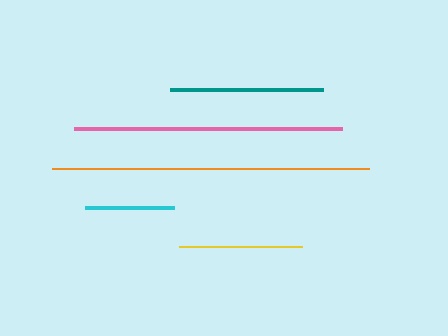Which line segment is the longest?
The orange line is the longest at approximately 317 pixels.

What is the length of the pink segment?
The pink segment is approximately 268 pixels long.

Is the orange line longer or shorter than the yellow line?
The orange line is longer than the yellow line.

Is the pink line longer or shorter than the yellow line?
The pink line is longer than the yellow line.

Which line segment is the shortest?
The cyan line is the shortest at approximately 89 pixels.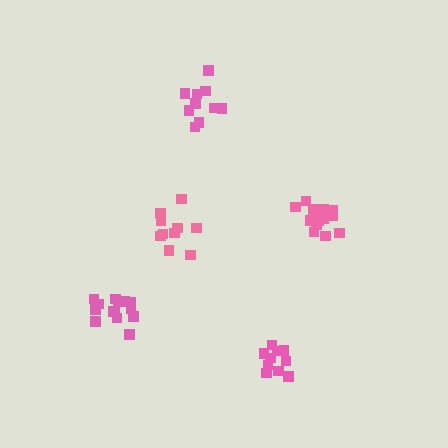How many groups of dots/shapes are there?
There are 5 groups.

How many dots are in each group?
Group 1: 15 dots, Group 2: 10 dots, Group 3: 10 dots, Group 4: 14 dots, Group 5: 10 dots (59 total).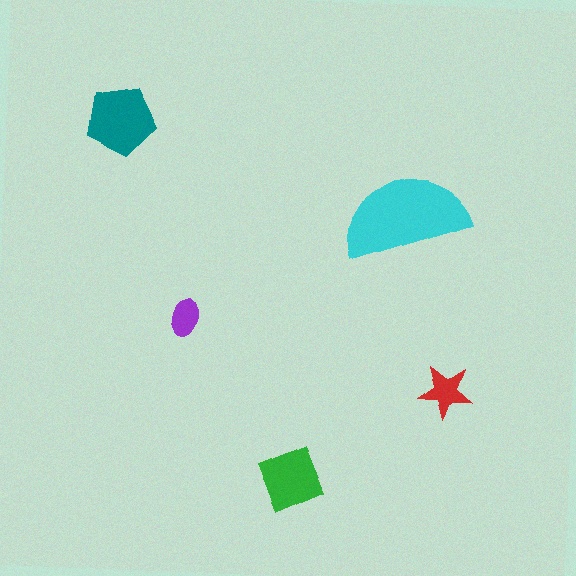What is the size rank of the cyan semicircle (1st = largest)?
1st.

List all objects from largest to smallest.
The cyan semicircle, the teal pentagon, the green diamond, the red star, the purple ellipse.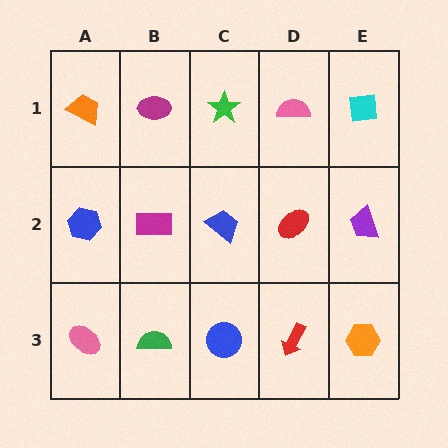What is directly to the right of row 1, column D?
A cyan square.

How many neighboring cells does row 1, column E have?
2.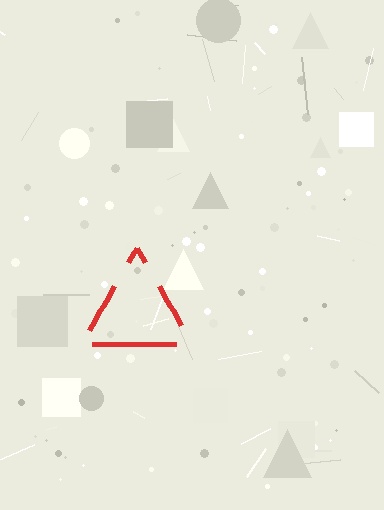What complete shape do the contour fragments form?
The contour fragments form a triangle.